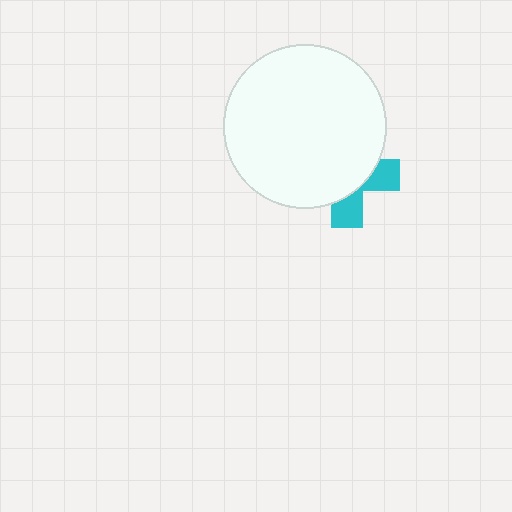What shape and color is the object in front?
The object in front is a white circle.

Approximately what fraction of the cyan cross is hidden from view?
Roughly 66% of the cyan cross is hidden behind the white circle.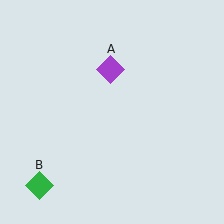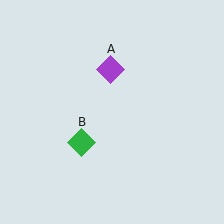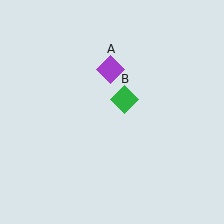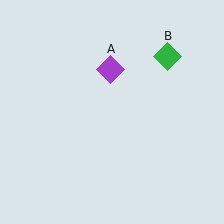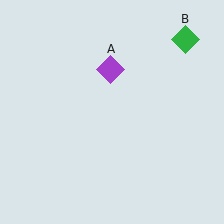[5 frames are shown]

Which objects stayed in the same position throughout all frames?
Purple diamond (object A) remained stationary.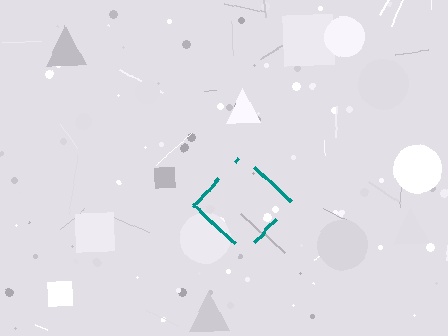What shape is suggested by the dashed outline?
The dashed outline suggests a diamond.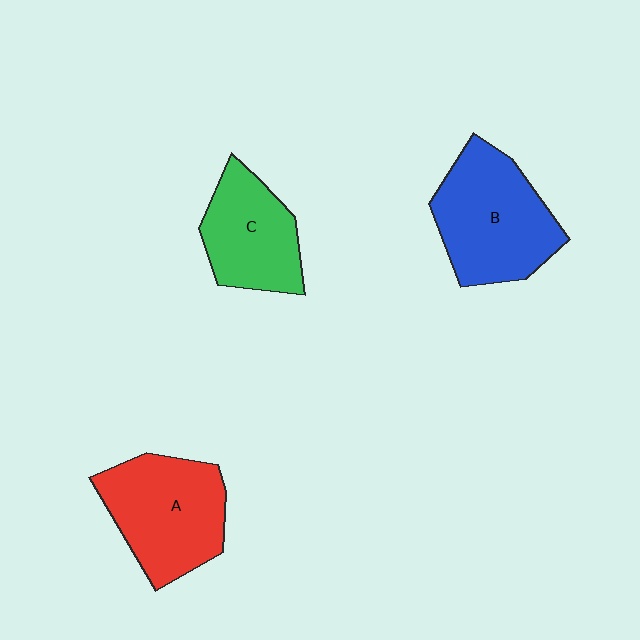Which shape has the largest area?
Shape B (blue).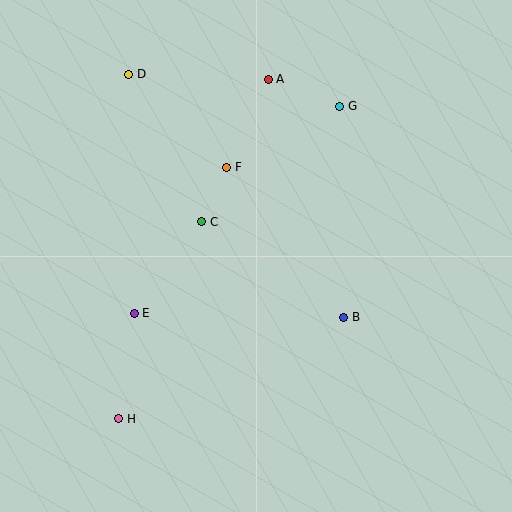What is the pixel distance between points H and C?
The distance between H and C is 214 pixels.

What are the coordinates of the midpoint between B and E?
The midpoint between B and E is at (239, 315).